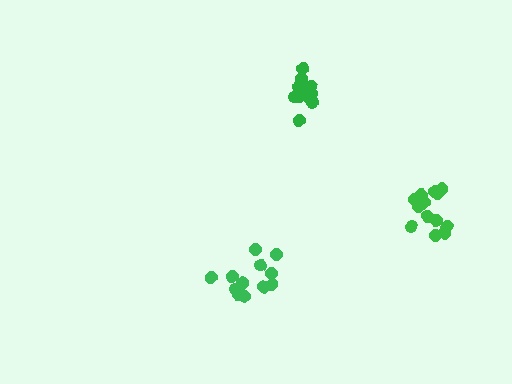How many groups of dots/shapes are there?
There are 3 groups.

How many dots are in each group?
Group 1: 13 dots, Group 2: 11 dots, Group 3: 12 dots (36 total).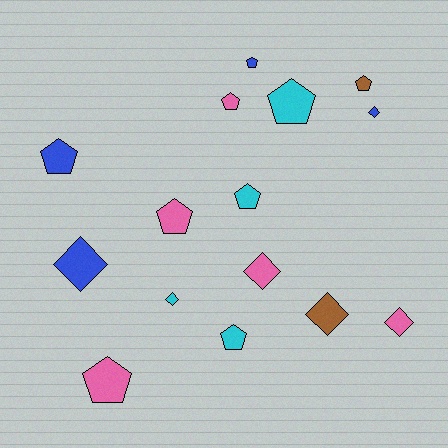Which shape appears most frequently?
Pentagon, with 9 objects.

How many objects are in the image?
There are 15 objects.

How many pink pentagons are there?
There are 3 pink pentagons.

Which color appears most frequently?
Pink, with 5 objects.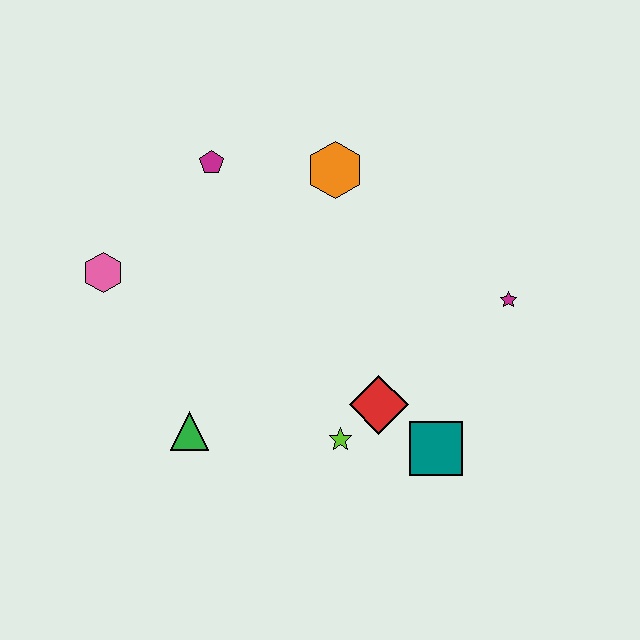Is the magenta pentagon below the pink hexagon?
No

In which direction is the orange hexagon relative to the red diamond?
The orange hexagon is above the red diamond.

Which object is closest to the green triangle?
The lime star is closest to the green triangle.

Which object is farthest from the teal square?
The pink hexagon is farthest from the teal square.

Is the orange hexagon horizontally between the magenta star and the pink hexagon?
Yes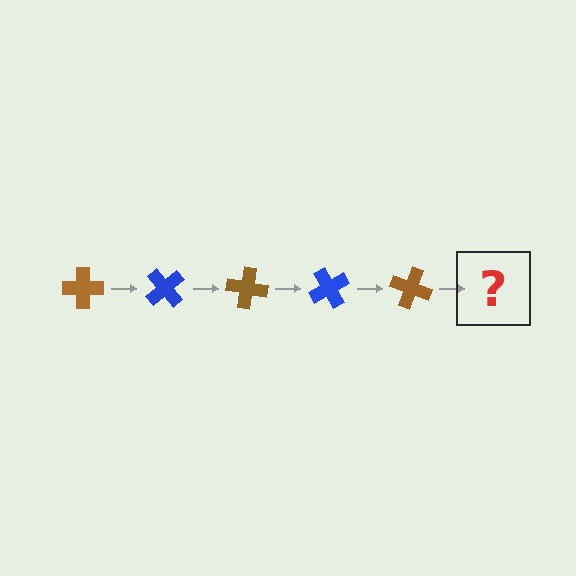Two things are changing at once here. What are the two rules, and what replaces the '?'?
The two rules are that it rotates 50 degrees each step and the color cycles through brown and blue. The '?' should be a blue cross, rotated 250 degrees from the start.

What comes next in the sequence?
The next element should be a blue cross, rotated 250 degrees from the start.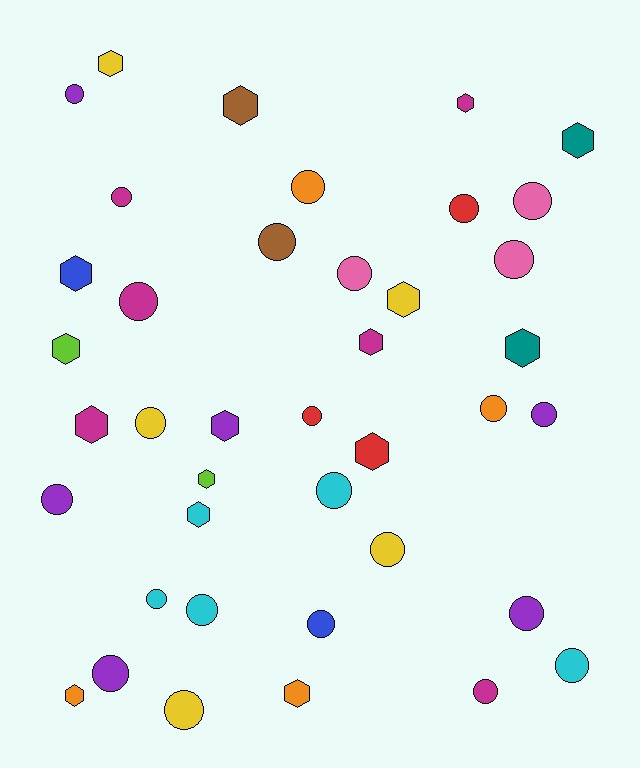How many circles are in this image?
There are 24 circles.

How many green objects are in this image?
There are no green objects.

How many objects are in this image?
There are 40 objects.